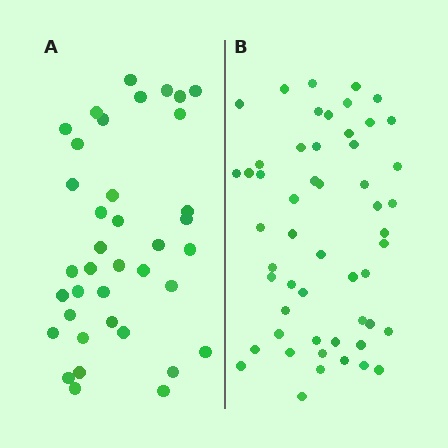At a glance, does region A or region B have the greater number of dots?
Region B (the right region) has more dots.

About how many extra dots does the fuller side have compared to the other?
Region B has approximately 15 more dots than region A.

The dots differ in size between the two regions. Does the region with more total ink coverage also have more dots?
No. Region A has more total ink coverage because its dots are larger, but region B actually contains more individual dots. Total area can be misleading — the number of items is what matters here.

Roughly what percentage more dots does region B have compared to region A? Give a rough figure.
About 40% more.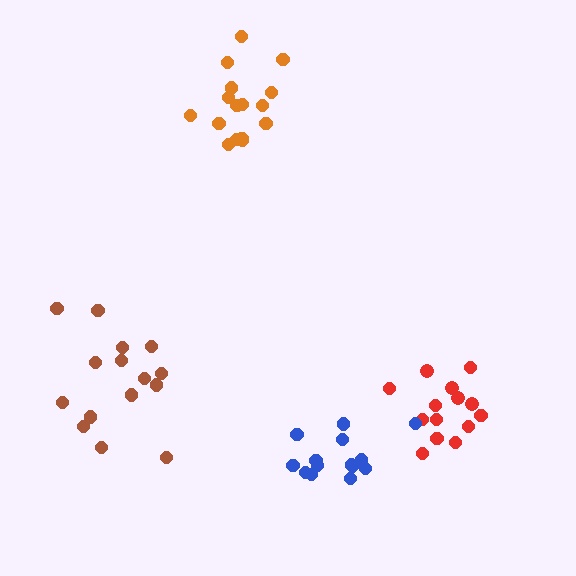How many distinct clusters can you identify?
There are 4 distinct clusters.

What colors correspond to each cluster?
The clusters are colored: red, brown, orange, blue.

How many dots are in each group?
Group 1: 14 dots, Group 2: 15 dots, Group 3: 16 dots, Group 4: 14 dots (59 total).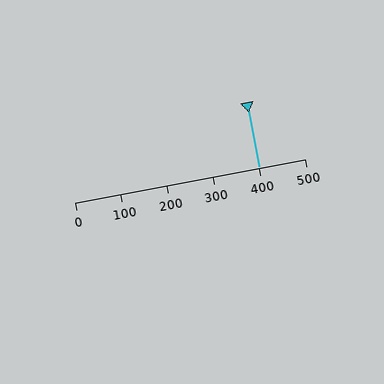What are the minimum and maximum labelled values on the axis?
The axis runs from 0 to 500.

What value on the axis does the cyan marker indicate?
The marker indicates approximately 400.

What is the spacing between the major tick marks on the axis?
The major ticks are spaced 100 apart.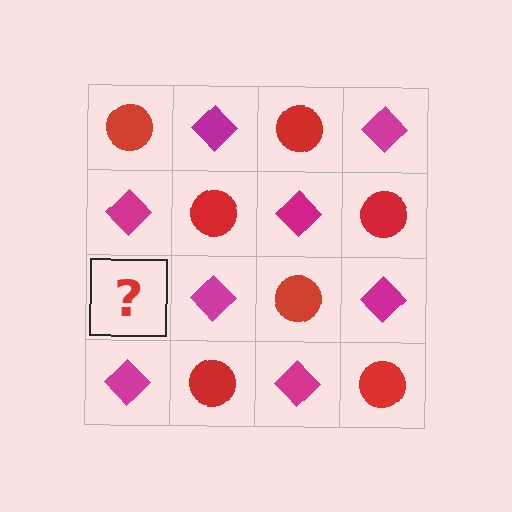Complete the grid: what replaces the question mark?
The question mark should be replaced with a red circle.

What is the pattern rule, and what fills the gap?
The rule is that it alternates red circle and magenta diamond in a checkerboard pattern. The gap should be filled with a red circle.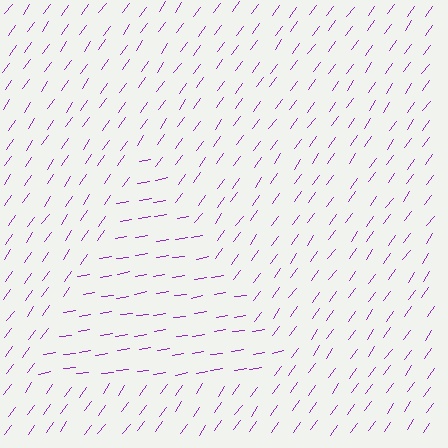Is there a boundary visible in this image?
Yes, there is a texture boundary formed by a change in line orientation.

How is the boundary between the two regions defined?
The boundary is defined purely by a change in line orientation (approximately 45 degrees difference). All lines are the same color and thickness.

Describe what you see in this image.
The image is filled with small purple line segments. A triangle region in the image has lines oriented differently from the surrounding lines, creating a visible texture boundary.